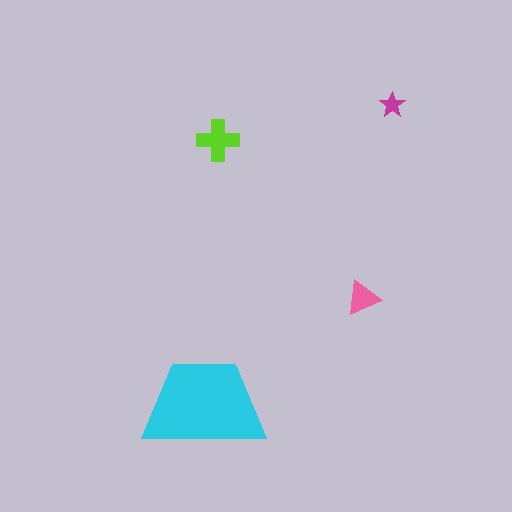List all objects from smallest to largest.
The magenta star, the pink triangle, the lime cross, the cyan trapezoid.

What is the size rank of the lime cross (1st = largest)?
2nd.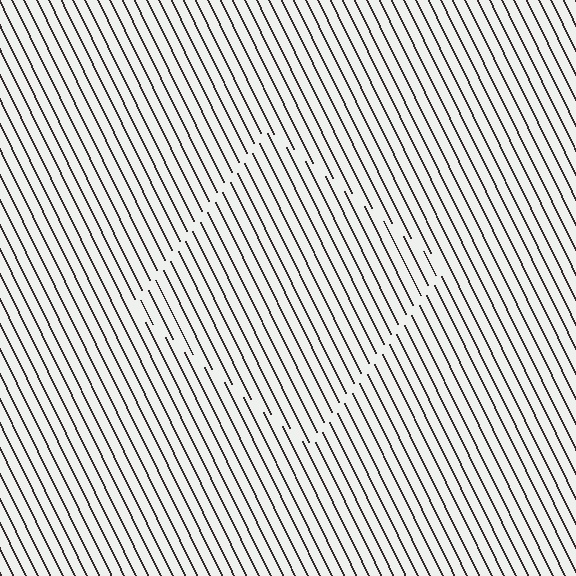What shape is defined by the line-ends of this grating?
An illusory square. The interior of the shape contains the same grating, shifted by half a period — the contour is defined by the phase discontinuity where line-ends from the inner and outer gratings abut.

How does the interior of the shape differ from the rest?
The interior of the shape contains the same grating, shifted by half a period — the contour is defined by the phase discontinuity where line-ends from the inner and outer gratings abut.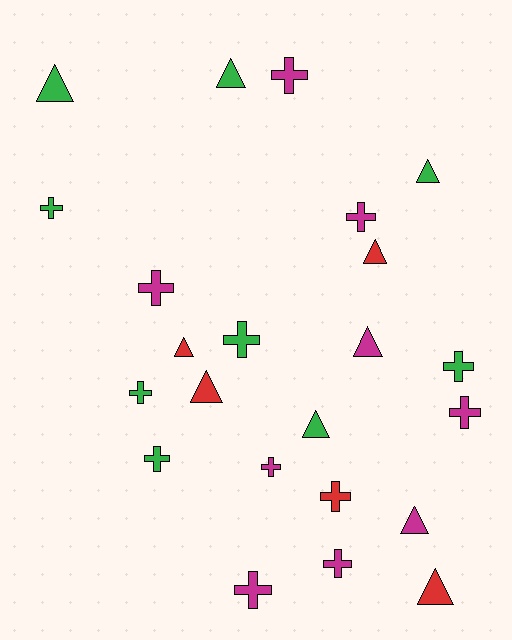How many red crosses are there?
There is 1 red cross.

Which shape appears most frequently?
Cross, with 13 objects.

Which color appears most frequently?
Green, with 9 objects.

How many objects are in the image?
There are 23 objects.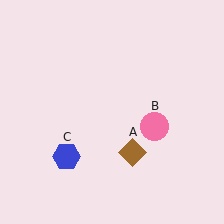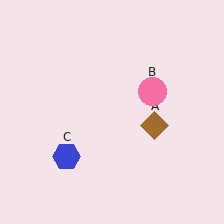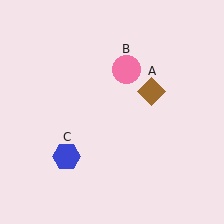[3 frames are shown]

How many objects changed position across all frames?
2 objects changed position: brown diamond (object A), pink circle (object B).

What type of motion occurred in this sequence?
The brown diamond (object A), pink circle (object B) rotated counterclockwise around the center of the scene.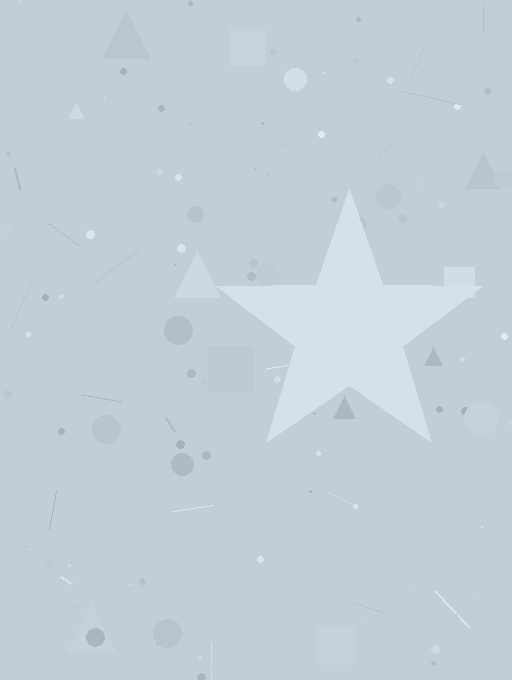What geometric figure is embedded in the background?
A star is embedded in the background.